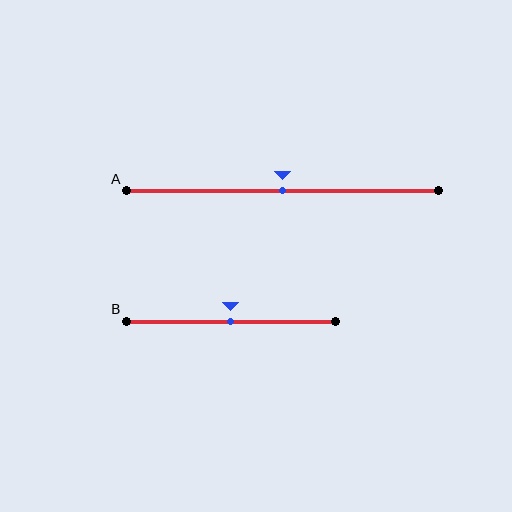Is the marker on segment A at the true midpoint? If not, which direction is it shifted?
Yes, the marker on segment A is at the true midpoint.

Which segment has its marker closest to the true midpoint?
Segment A has its marker closest to the true midpoint.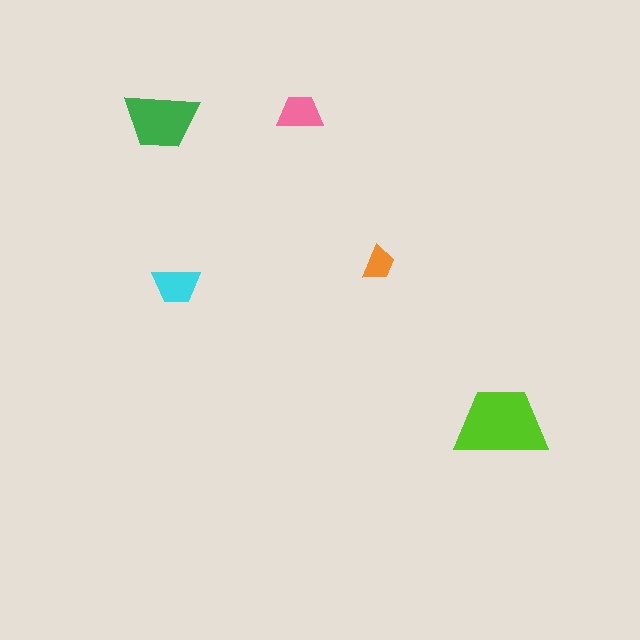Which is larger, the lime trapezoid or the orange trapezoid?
The lime one.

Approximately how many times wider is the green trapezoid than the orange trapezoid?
About 2 times wider.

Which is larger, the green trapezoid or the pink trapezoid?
The green one.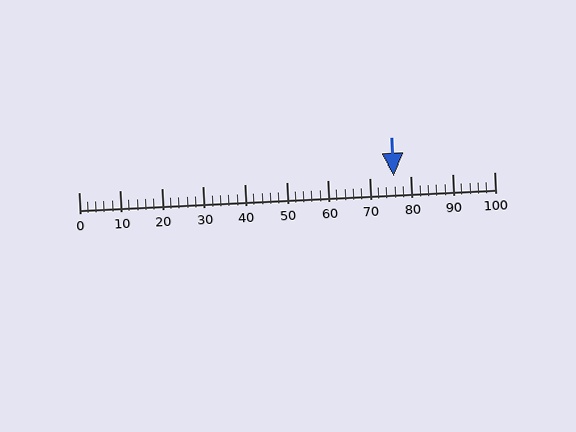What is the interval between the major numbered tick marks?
The major tick marks are spaced 10 units apart.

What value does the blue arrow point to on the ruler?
The blue arrow points to approximately 76.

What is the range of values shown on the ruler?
The ruler shows values from 0 to 100.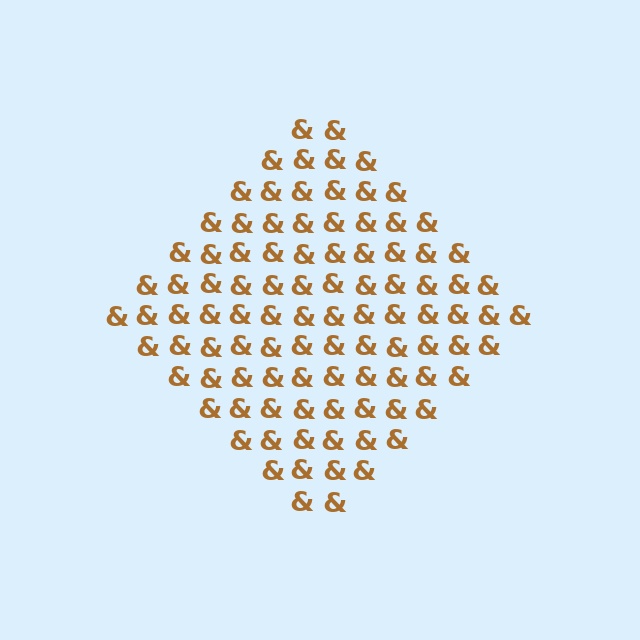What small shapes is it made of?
It is made of small ampersands.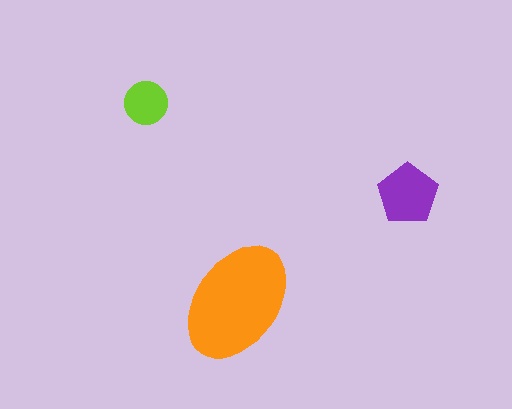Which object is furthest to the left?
The lime circle is leftmost.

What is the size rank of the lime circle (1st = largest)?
3rd.